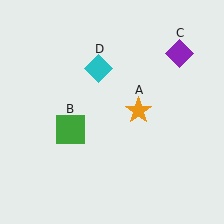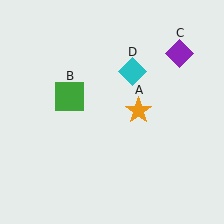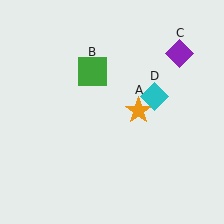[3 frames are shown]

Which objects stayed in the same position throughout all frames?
Orange star (object A) and purple diamond (object C) remained stationary.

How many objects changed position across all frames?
2 objects changed position: green square (object B), cyan diamond (object D).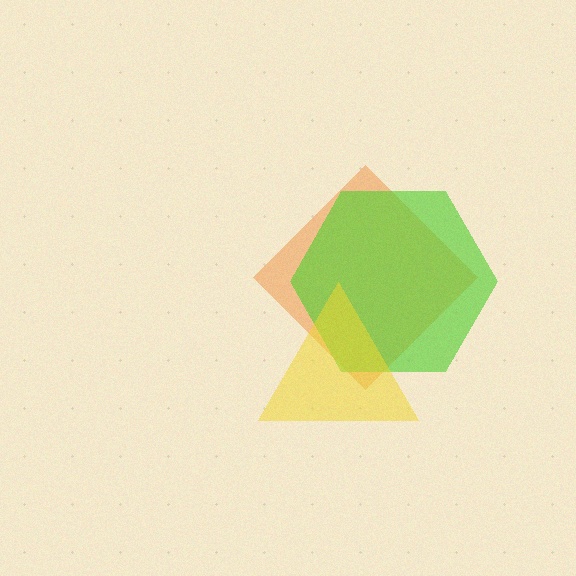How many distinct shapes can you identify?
There are 3 distinct shapes: an orange diamond, a lime hexagon, a yellow triangle.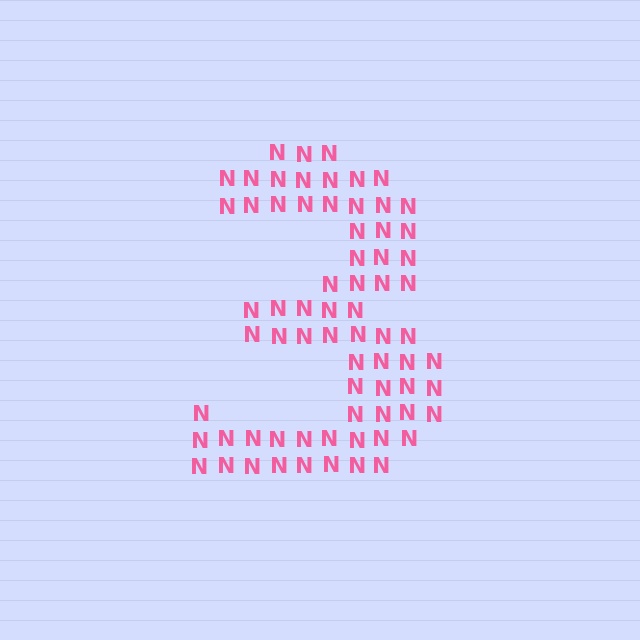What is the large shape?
The large shape is the digit 3.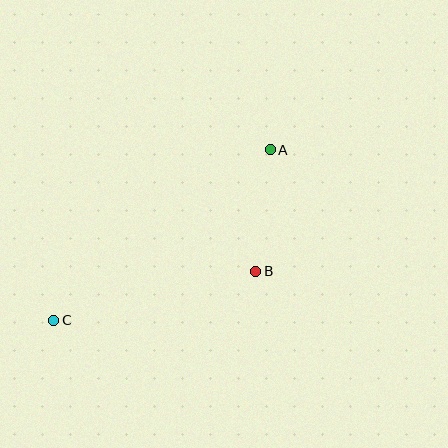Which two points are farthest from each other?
Points A and C are farthest from each other.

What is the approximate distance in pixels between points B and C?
The distance between B and C is approximately 208 pixels.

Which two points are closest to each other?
Points A and B are closest to each other.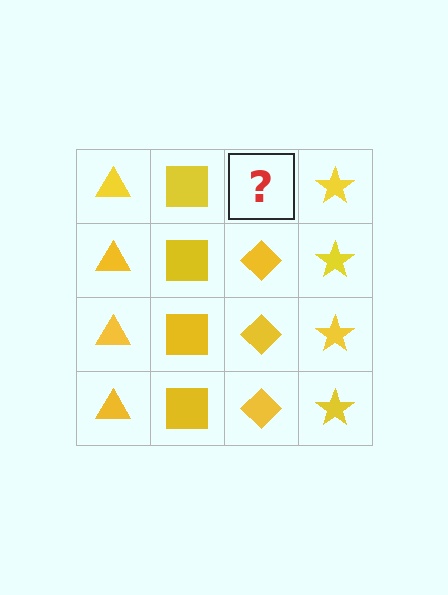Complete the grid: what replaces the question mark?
The question mark should be replaced with a yellow diamond.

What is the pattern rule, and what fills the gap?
The rule is that each column has a consistent shape. The gap should be filled with a yellow diamond.